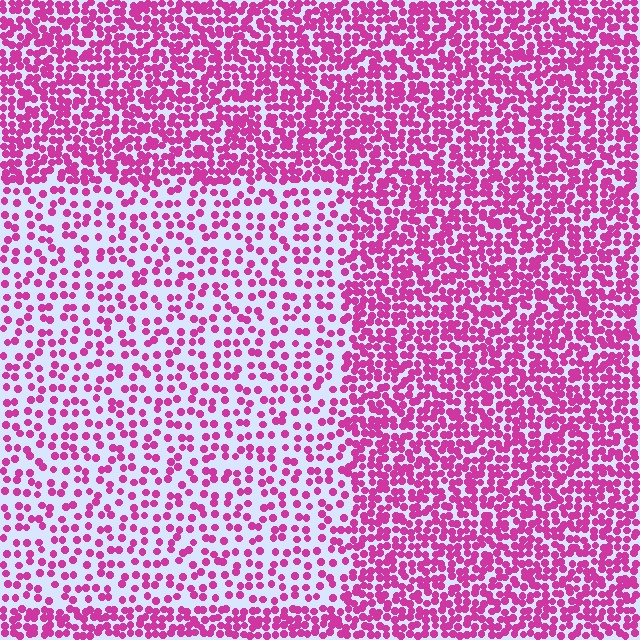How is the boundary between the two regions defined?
The boundary is defined by a change in element density (approximately 2.1x ratio). All elements are the same color, size, and shape.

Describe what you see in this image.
The image contains small magenta elements arranged at two different densities. A rectangle-shaped region is visible where the elements are less densely packed than the surrounding area.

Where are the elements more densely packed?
The elements are more densely packed outside the rectangle boundary.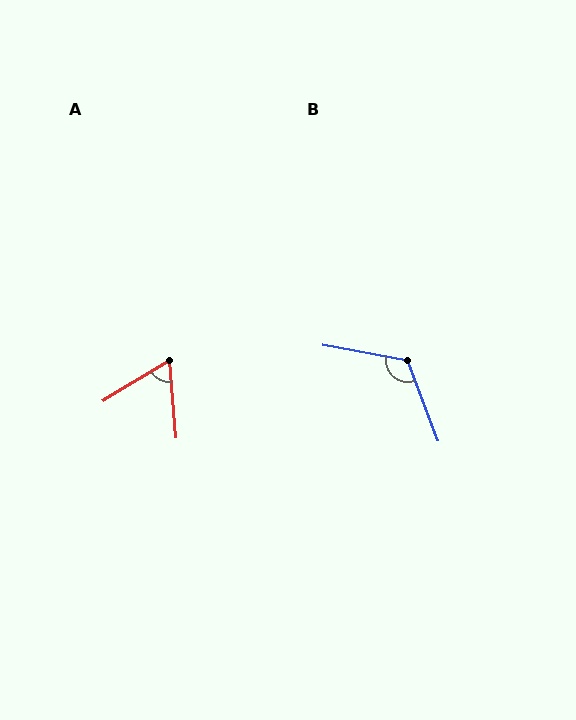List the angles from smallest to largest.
A (63°), B (121°).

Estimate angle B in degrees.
Approximately 121 degrees.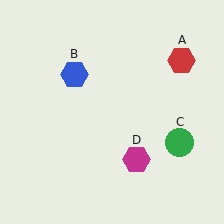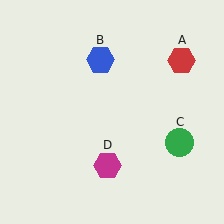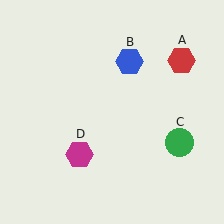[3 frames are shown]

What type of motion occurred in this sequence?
The blue hexagon (object B), magenta hexagon (object D) rotated clockwise around the center of the scene.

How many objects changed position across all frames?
2 objects changed position: blue hexagon (object B), magenta hexagon (object D).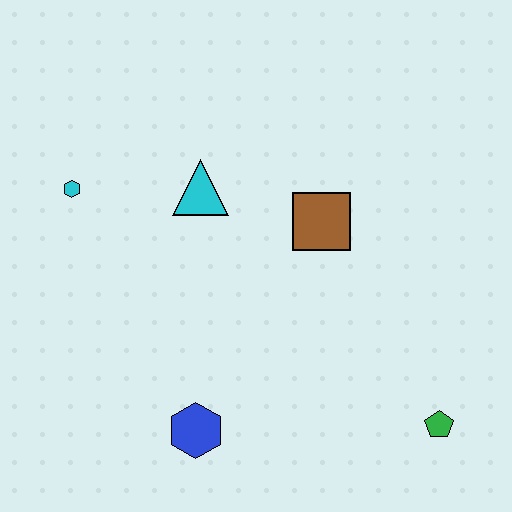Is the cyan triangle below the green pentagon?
No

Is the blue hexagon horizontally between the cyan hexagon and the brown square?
Yes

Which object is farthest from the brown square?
The cyan hexagon is farthest from the brown square.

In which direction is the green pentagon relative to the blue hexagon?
The green pentagon is to the right of the blue hexagon.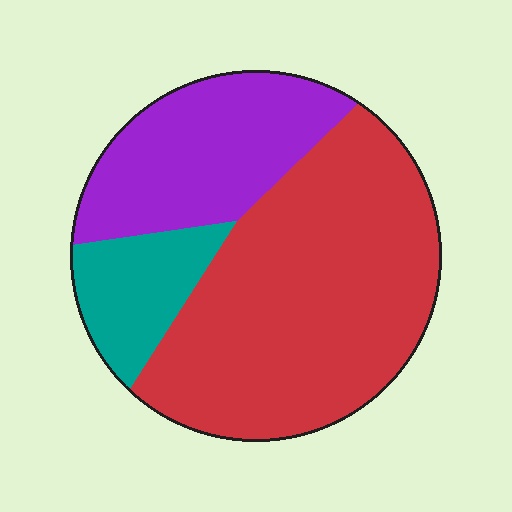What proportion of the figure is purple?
Purple takes up about one quarter (1/4) of the figure.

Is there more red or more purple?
Red.